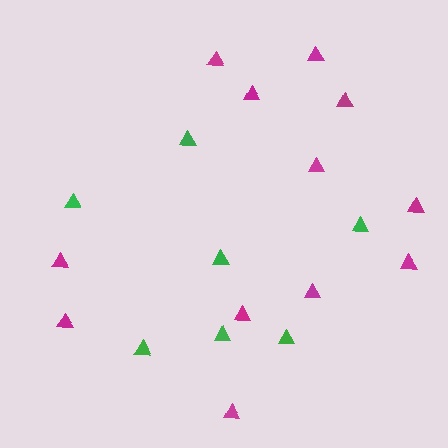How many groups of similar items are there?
There are 2 groups: one group of green triangles (7) and one group of magenta triangles (12).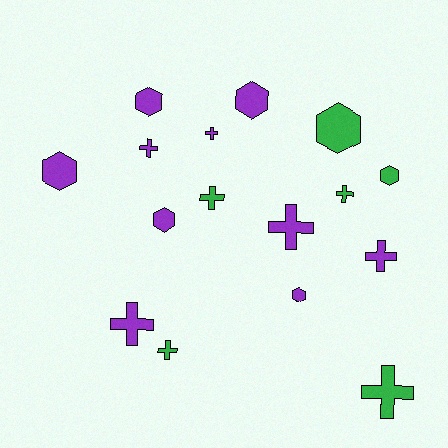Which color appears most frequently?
Purple, with 10 objects.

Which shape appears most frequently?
Cross, with 9 objects.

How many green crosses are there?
There are 4 green crosses.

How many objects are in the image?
There are 16 objects.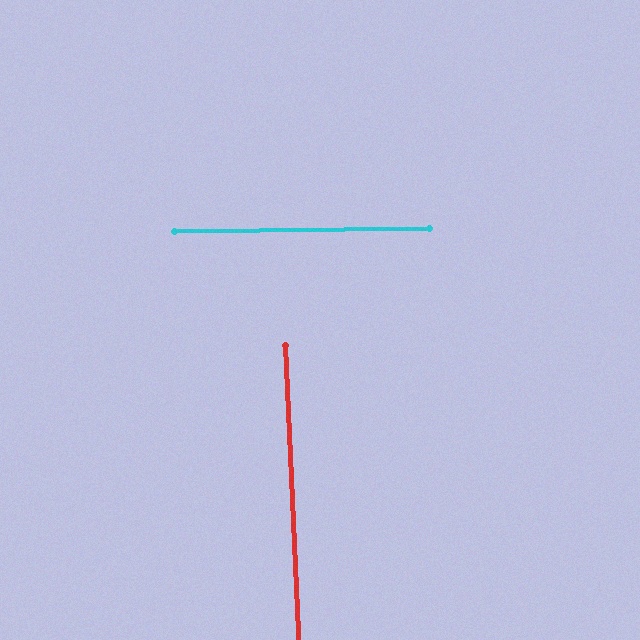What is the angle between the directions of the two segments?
Approximately 88 degrees.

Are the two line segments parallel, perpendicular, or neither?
Perpendicular — they meet at approximately 88°.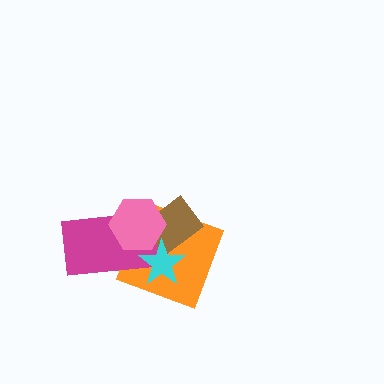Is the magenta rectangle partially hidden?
Yes, it is partially covered by another shape.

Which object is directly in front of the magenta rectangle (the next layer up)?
The cyan star is directly in front of the magenta rectangle.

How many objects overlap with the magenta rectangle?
4 objects overlap with the magenta rectangle.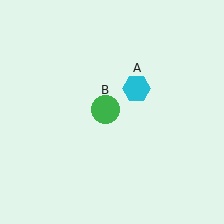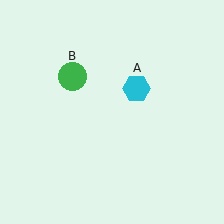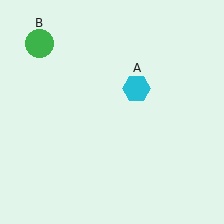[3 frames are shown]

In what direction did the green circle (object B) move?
The green circle (object B) moved up and to the left.